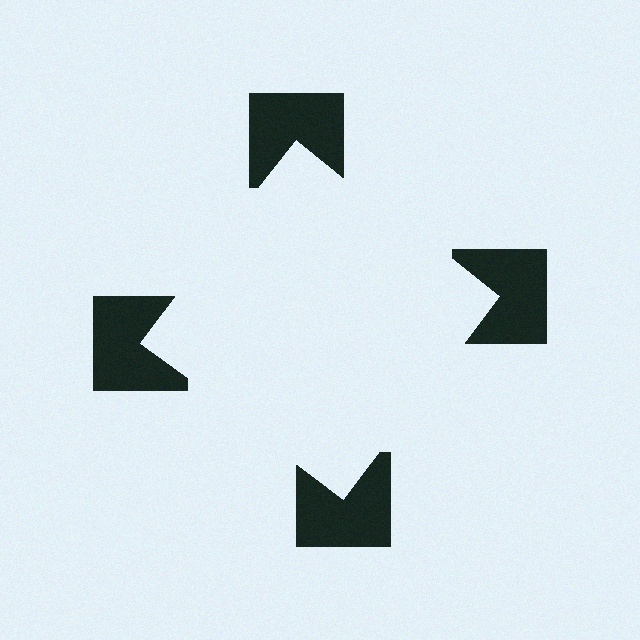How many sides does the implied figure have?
4 sides.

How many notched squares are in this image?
There are 4 — one at each vertex of the illusory square.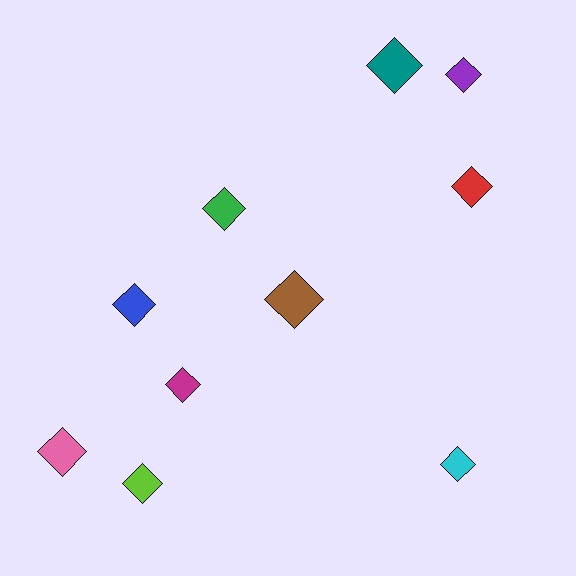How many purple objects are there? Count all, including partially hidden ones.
There is 1 purple object.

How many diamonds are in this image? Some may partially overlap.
There are 10 diamonds.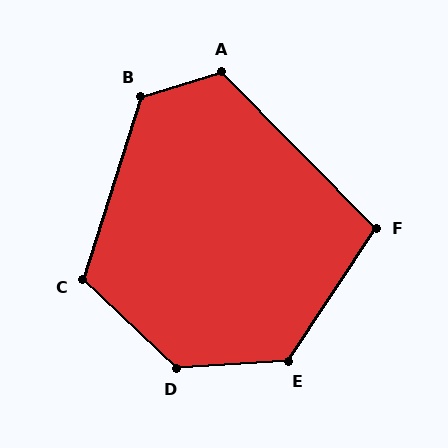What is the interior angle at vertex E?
Approximately 127 degrees (obtuse).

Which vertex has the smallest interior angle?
F, at approximately 102 degrees.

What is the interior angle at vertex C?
Approximately 116 degrees (obtuse).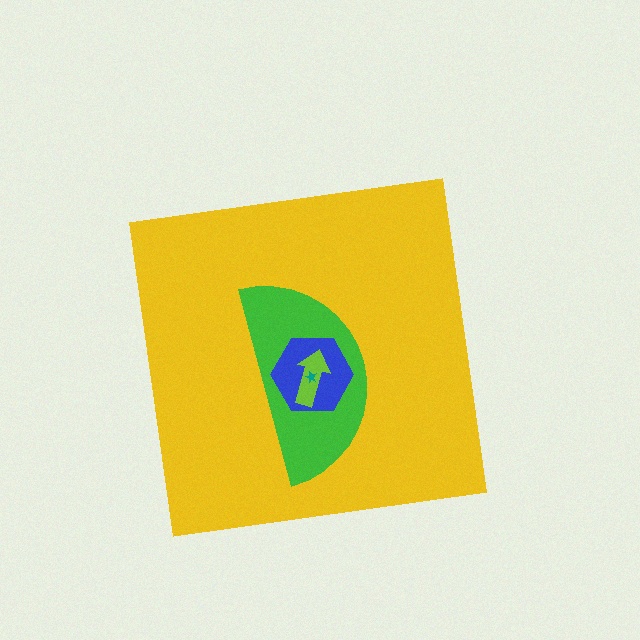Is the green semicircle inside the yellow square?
Yes.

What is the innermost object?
The teal star.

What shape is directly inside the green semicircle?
The blue hexagon.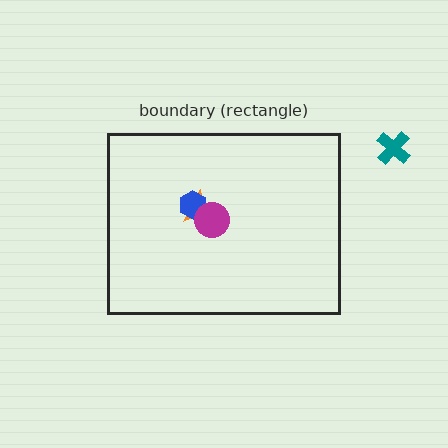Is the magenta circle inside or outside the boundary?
Inside.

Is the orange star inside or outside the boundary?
Inside.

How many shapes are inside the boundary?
3 inside, 1 outside.